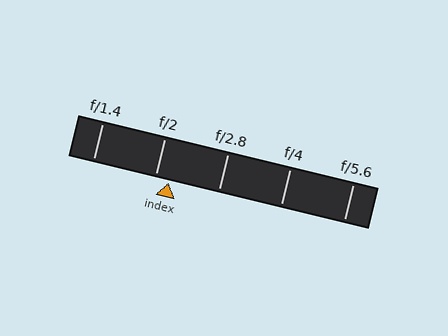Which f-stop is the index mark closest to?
The index mark is closest to f/2.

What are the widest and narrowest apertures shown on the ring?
The widest aperture shown is f/1.4 and the narrowest is f/5.6.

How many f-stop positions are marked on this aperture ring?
There are 5 f-stop positions marked.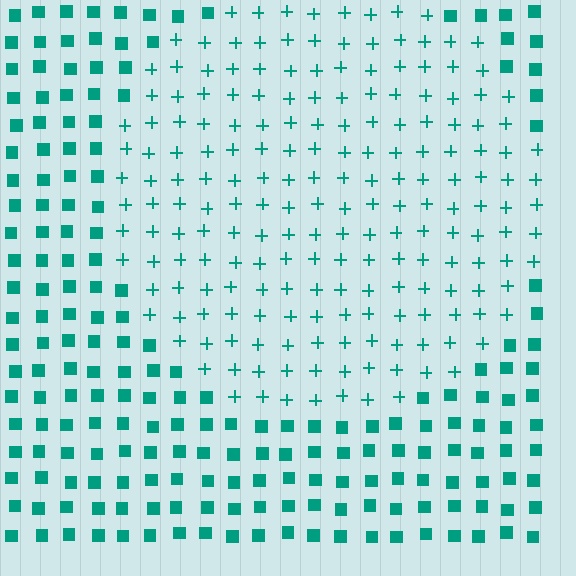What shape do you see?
I see a circle.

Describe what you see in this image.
The image is filled with small teal elements arranged in a uniform grid. A circle-shaped region contains plus signs, while the surrounding area contains squares. The boundary is defined purely by the change in element shape.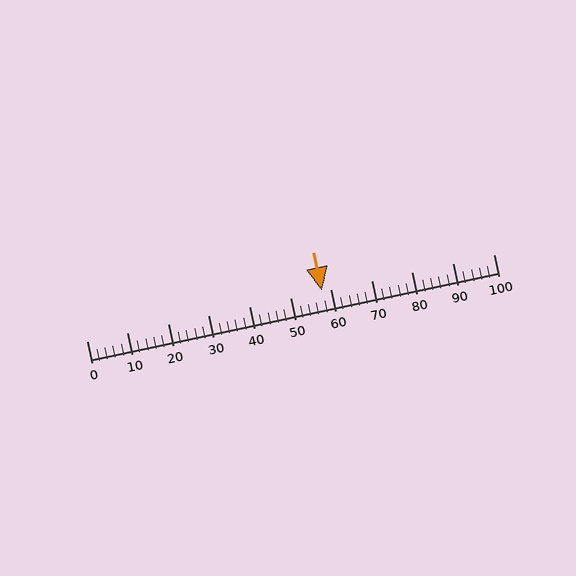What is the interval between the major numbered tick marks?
The major tick marks are spaced 10 units apart.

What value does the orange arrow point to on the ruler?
The orange arrow points to approximately 58.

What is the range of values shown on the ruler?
The ruler shows values from 0 to 100.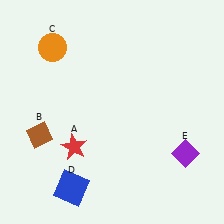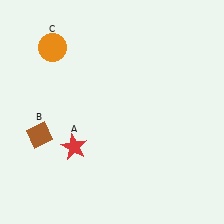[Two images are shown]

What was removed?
The purple diamond (E), the blue square (D) were removed in Image 2.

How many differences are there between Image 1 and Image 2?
There are 2 differences between the two images.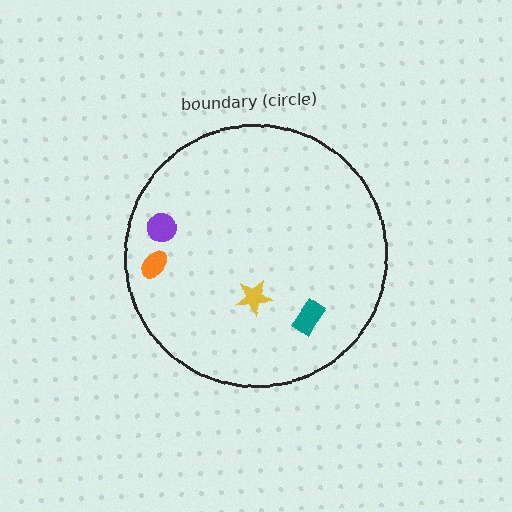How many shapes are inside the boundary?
4 inside, 0 outside.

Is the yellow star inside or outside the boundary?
Inside.